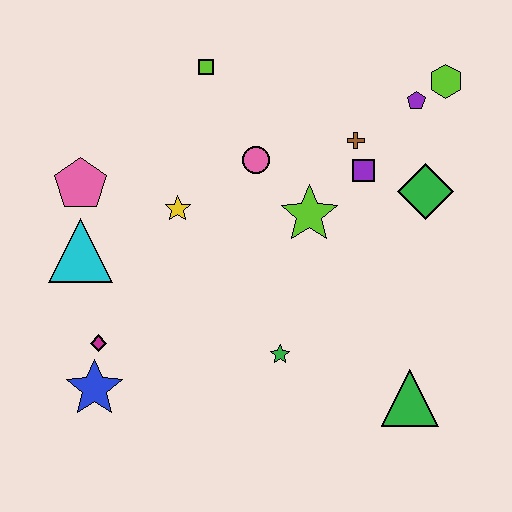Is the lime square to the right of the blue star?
Yes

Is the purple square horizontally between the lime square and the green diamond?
Yes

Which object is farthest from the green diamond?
The blue star is farthest from the green diamond.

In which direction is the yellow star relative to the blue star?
The yellow star is above the blue star.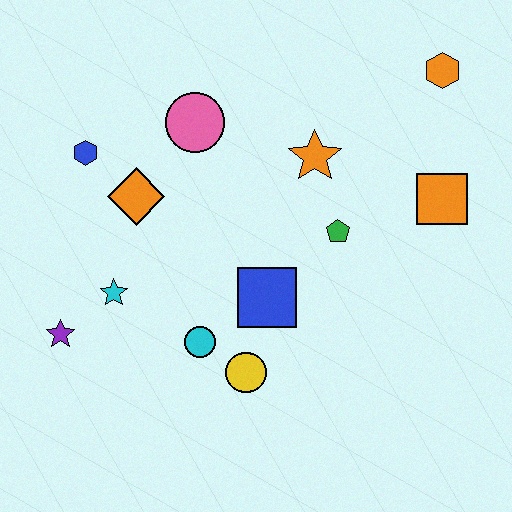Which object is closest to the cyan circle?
The yellow circle is closest to the cyan circle.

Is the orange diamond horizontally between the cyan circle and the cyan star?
Yes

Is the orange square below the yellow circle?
No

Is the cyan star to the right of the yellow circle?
No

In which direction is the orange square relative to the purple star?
The orange square is to the right of the purple star.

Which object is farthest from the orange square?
The purple star is farthest from the orange square.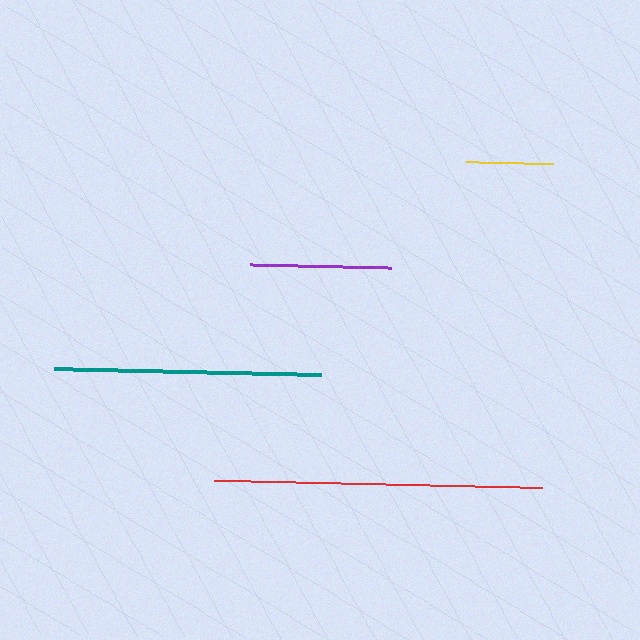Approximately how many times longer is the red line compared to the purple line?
The red line is approximately 2.3 times the length of the purple line.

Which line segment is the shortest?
The yellow line is the shortest at approximately 87 pixels.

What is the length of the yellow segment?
The yellow segment is approximately 87 pixels long.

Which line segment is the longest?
The red line is the longest at approximately 328 pixels.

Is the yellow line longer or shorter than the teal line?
The teal line is longer than the yellow line.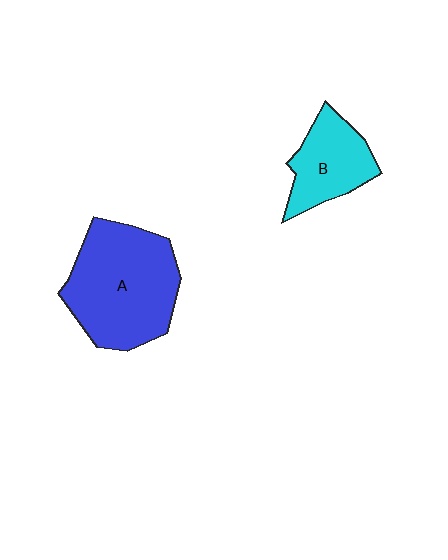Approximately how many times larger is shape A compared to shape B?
Approximately 1.9 times.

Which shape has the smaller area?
Shape B (cyan).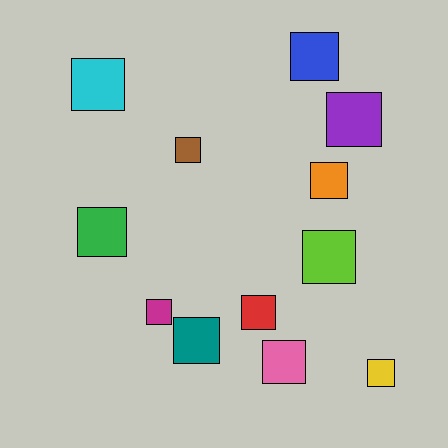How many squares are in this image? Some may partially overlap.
There are 12 squares.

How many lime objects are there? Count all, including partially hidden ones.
There is 1 lime object.